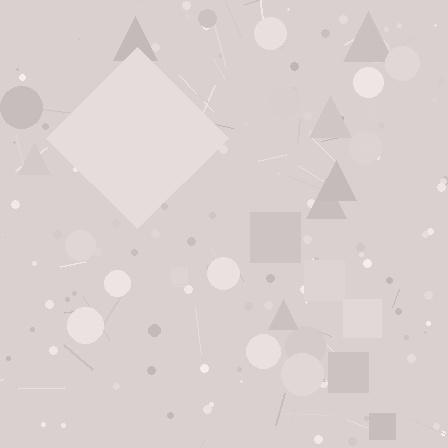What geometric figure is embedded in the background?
A diamond is embedded in the background.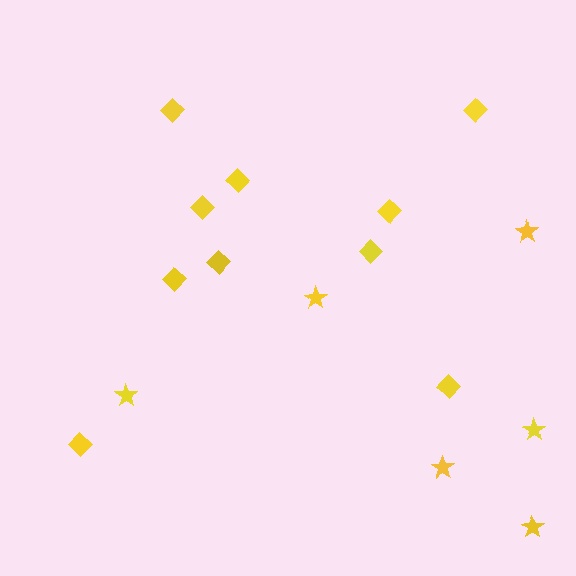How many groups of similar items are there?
There are 2 groups: one group of stars (6) and one group of diamonds (10).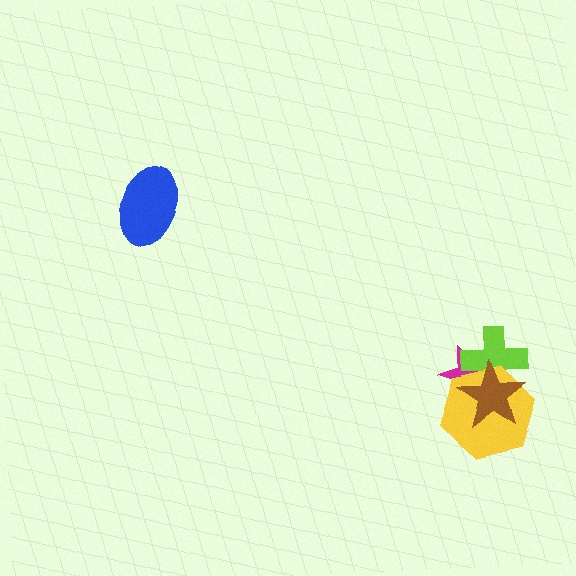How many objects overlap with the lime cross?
3 objects overlap with the lime cross.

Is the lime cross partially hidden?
Yes, it is partially covered by another shape.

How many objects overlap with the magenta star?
3 objects overlap with the magenta star.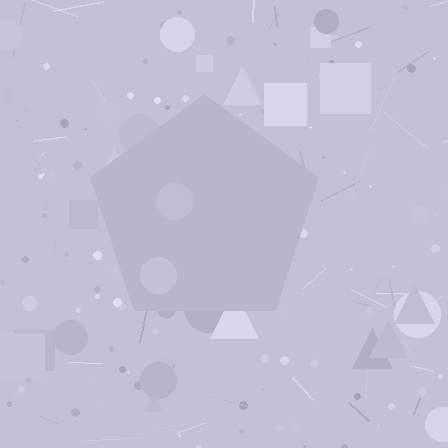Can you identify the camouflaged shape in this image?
The camouflaged shape is a pentagon.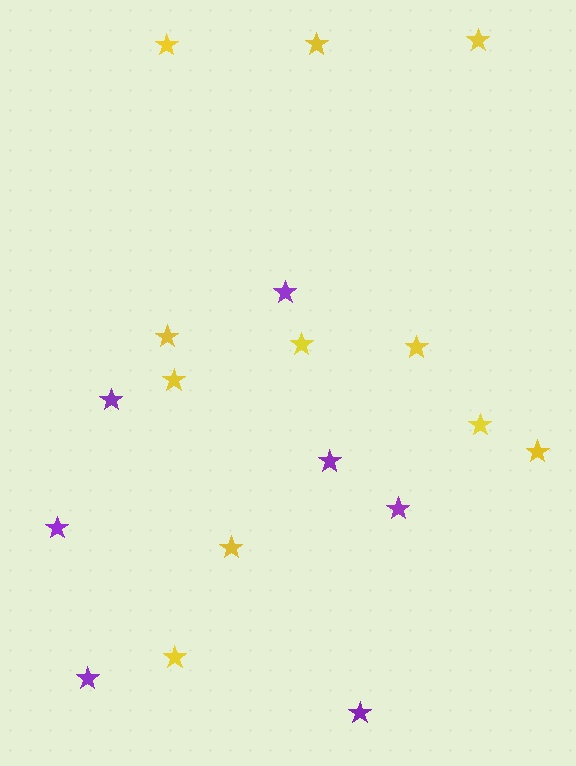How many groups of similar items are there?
There are 2 groups: one group of purple stars (7) and one group of yellow stars (11).